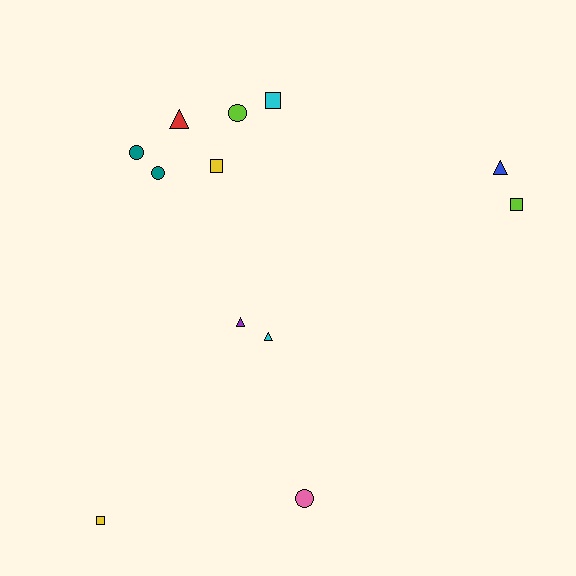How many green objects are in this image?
There are no green objects.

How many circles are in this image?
There are 4 circles.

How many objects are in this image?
There are 12 objects.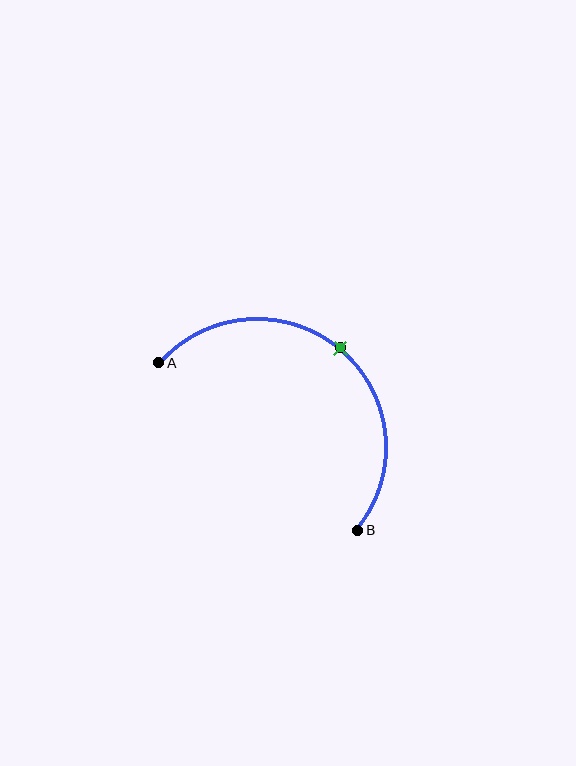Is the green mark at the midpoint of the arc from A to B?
Yes. The green mark lies on the arc at equal arc-length from both A and B — it is the arc midpoint.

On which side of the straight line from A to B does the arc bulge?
The arc bulges above and to the right of the straight line connecting A and B.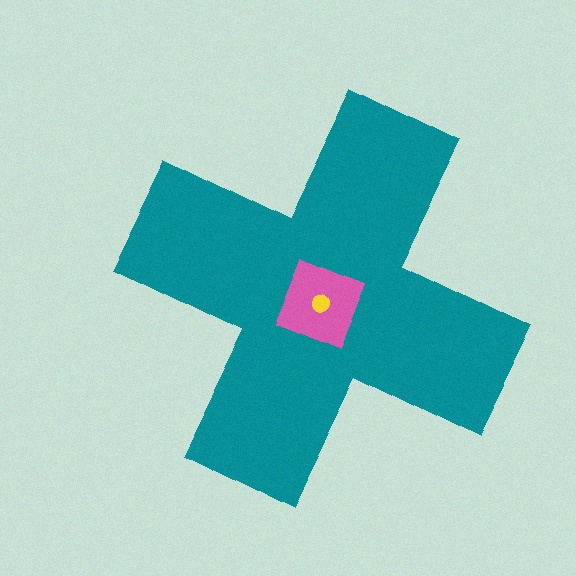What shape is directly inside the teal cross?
The pink square.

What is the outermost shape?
The teal cross.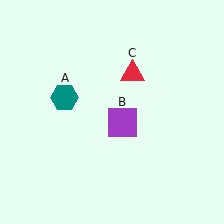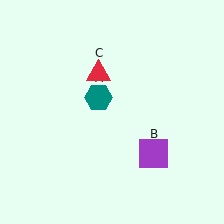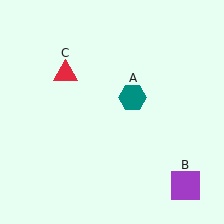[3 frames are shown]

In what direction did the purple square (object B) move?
The purple square (object B) moved down and to the right.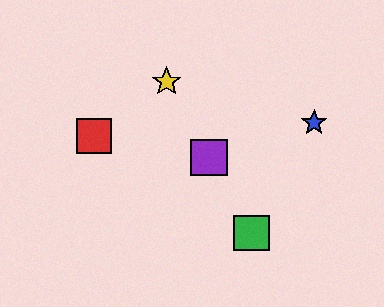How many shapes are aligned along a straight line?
3 shapes (the green square, the yellow star, the purple square) are aligned along a straight line.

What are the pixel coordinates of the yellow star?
The yellow star is at (167, 82).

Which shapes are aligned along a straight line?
The green square, the yellow star, the purple square are aligned along a straight line.